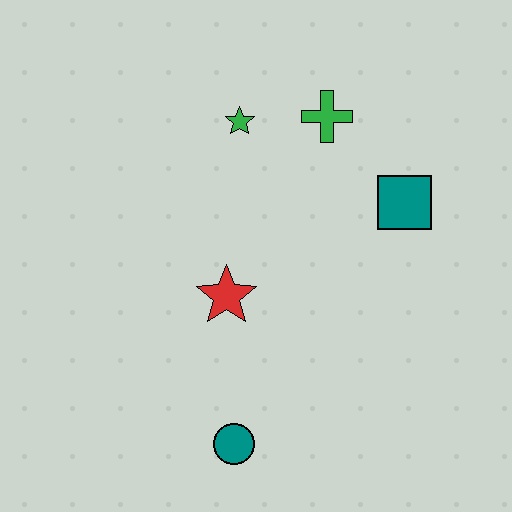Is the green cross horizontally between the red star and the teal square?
Yes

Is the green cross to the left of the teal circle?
No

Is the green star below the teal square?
No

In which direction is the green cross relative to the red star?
The green cross is above the red star.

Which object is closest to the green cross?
The green star is closest to the green cross.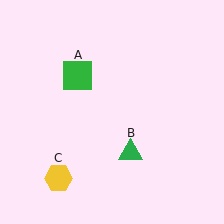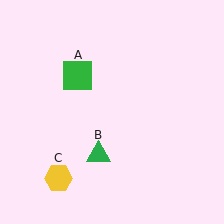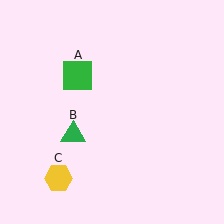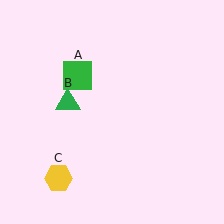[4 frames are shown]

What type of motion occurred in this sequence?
The green triangle (object B) rotated clockwise around the center of the scene.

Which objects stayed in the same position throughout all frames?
Green square (object A) and yellow hexagon (object C) remained stationary.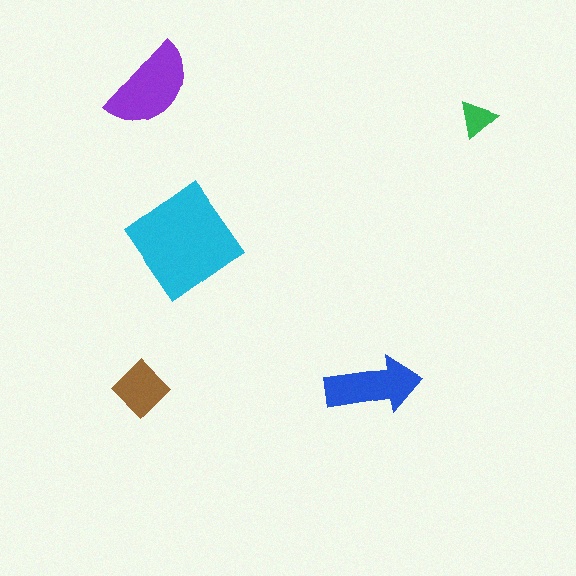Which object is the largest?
The cyan diamond.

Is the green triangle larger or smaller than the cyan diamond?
Smaller.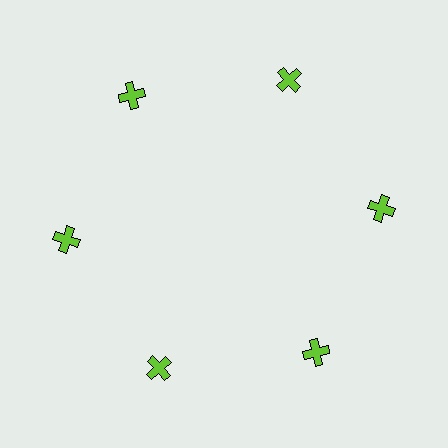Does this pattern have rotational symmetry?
Yes, this pattern has 6-fold rotational symmetry. It looks the same after rotating 60 degrees around the center.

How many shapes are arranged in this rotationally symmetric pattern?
There are 6 shapes, arranged in 6 groups of 1.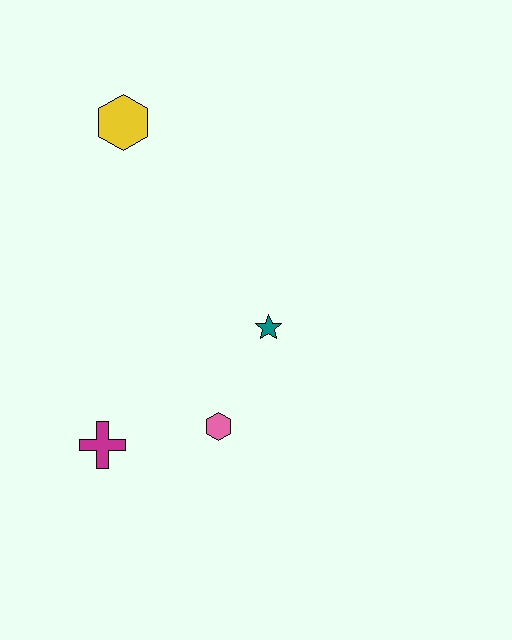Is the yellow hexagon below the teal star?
No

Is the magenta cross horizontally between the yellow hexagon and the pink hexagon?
No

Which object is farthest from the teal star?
The yellow hexagon is farthest from the teal star.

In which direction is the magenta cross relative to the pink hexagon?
The magenta cross is to the left of the pink hexagon.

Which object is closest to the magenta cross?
The pink hexagon is closest to the magenta cross.